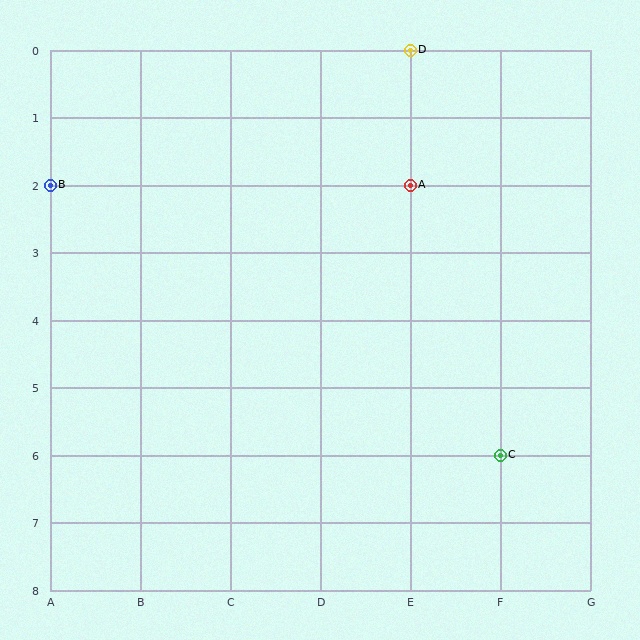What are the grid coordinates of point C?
Point C is at grid coordinates (F, 6).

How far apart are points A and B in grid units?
Points A and B are 4 columns apart.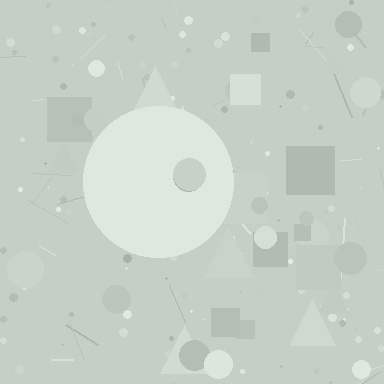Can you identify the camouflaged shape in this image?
The camouflaged shape is a circle.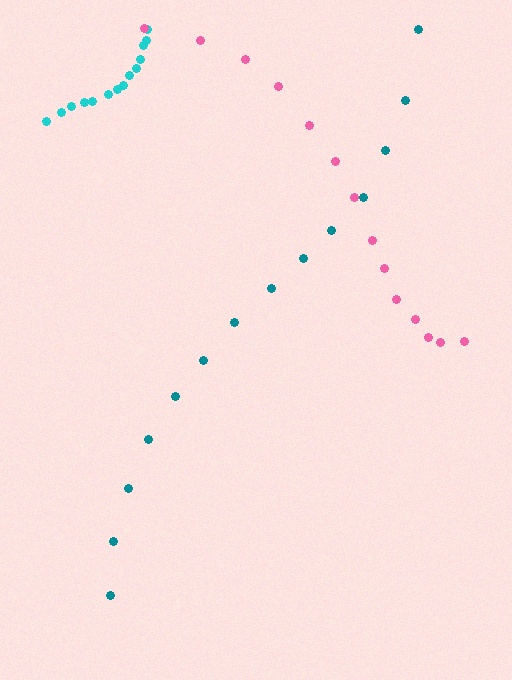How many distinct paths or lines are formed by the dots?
There are 3 distinct paths.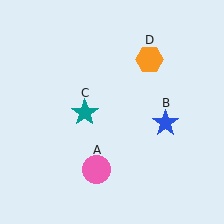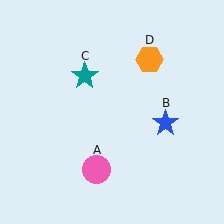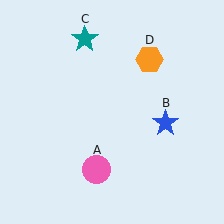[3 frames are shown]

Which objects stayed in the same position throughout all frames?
Pink circle (object A) and blue star (object B) and orange hexagon (object D) remained stationary.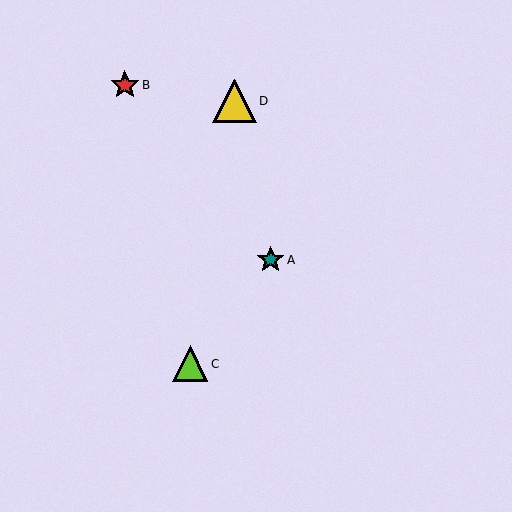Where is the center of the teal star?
The center of the teal star is at (271, 260).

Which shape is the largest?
The yellow triangle (labeled D) is the largest.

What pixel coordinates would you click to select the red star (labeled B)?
Click at (125, 85) to select the red star B.